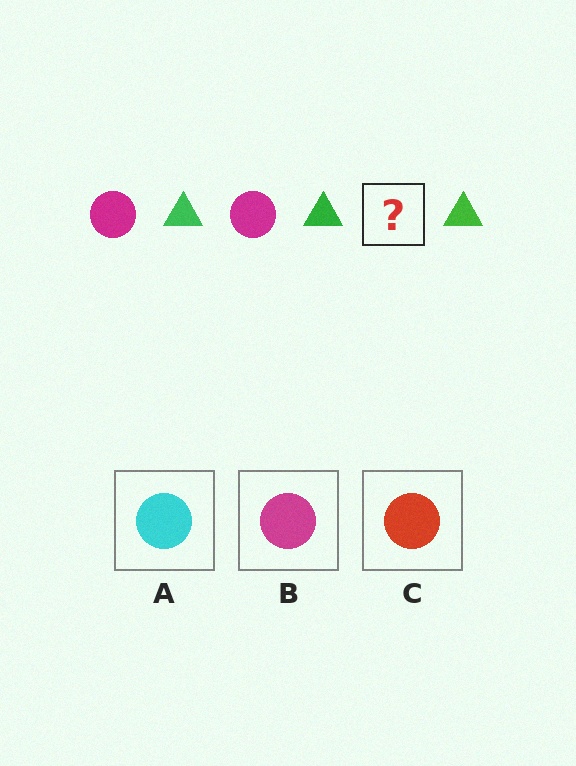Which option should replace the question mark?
Option B.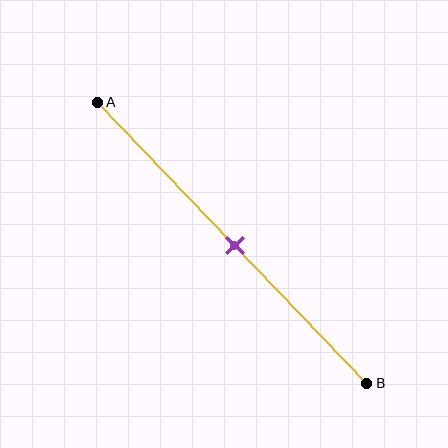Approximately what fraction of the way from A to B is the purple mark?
The purple mark is approximately 50% of the way from A to B.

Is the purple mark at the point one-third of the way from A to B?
No, the mark is at about 50% from A, not at the 33% one-third point.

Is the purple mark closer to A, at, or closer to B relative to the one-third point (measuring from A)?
The purple mark is closer to point B than the one-third point of segment AB.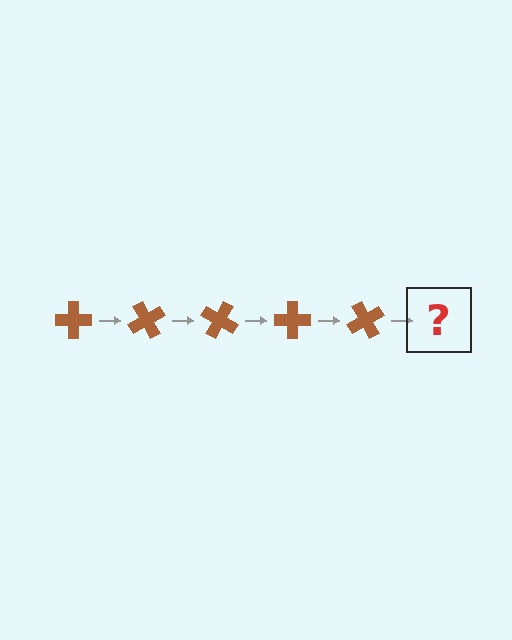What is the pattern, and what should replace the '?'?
The pattern is that the cross rotates 60 degrees each step. The '?' should be a brown cross rotated 300 degrees.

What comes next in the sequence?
The next element should be a brown cross rotated 300 degrees.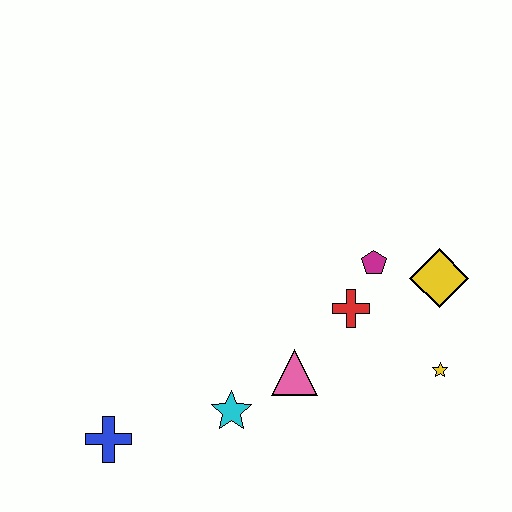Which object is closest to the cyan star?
The pink triangle is closest to the cyan star.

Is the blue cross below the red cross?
Yes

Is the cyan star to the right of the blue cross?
Yes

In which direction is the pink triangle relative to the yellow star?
The pink triangle is to the left of the yellow star.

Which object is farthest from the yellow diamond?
The blue cross is farthest from the yellow diamond.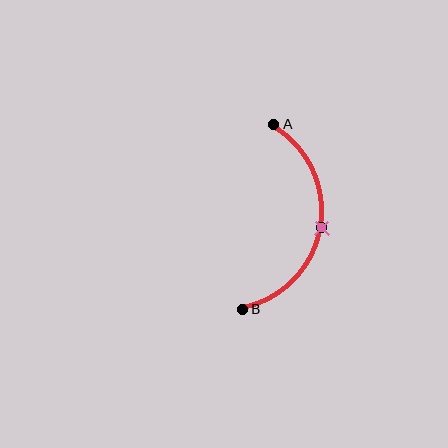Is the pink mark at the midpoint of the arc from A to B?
Yes. The pink mark lies on the arc at equal arc-length from both A and B — it is the arc midpoint.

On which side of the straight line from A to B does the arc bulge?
The arc bulges to the right of the straight line connecting A and B.